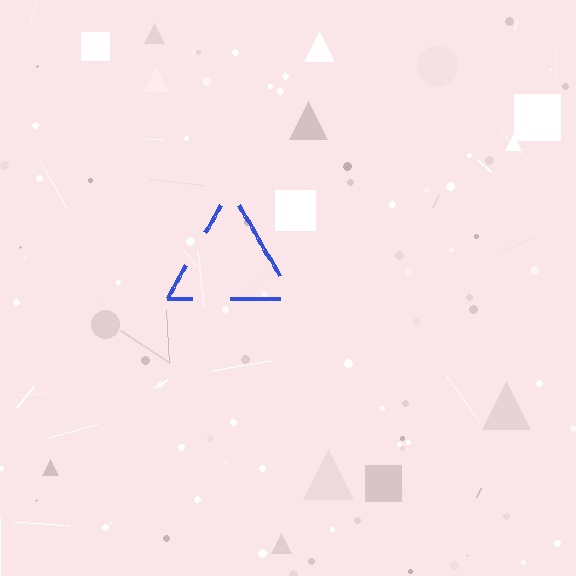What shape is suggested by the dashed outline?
The dashed outline suggests a triangle.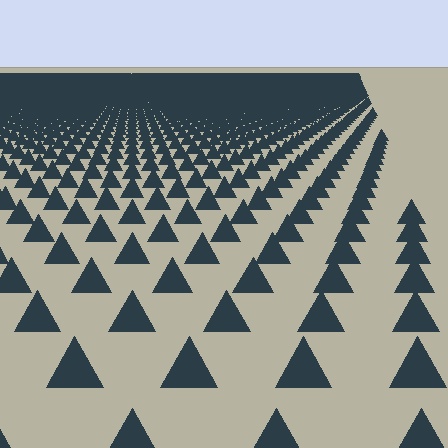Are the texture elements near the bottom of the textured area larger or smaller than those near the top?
Larger. Near the bottom, elements are closer to the viewer and appear at a bigger on-screen size.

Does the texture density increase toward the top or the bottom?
Density increases toward the top.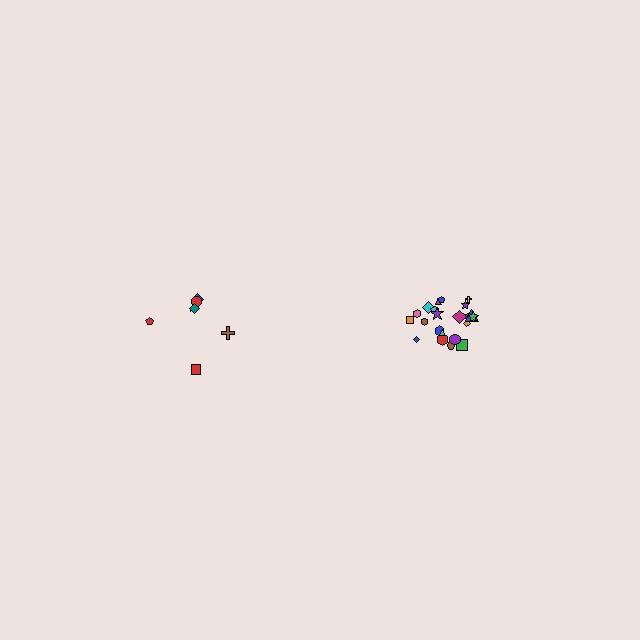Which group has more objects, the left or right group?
The right group.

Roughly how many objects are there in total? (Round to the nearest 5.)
Roughly 30 objects in total.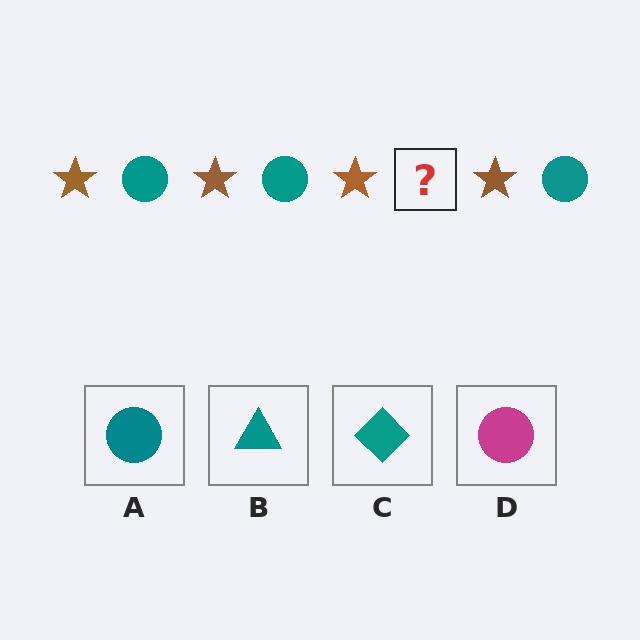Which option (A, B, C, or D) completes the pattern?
A.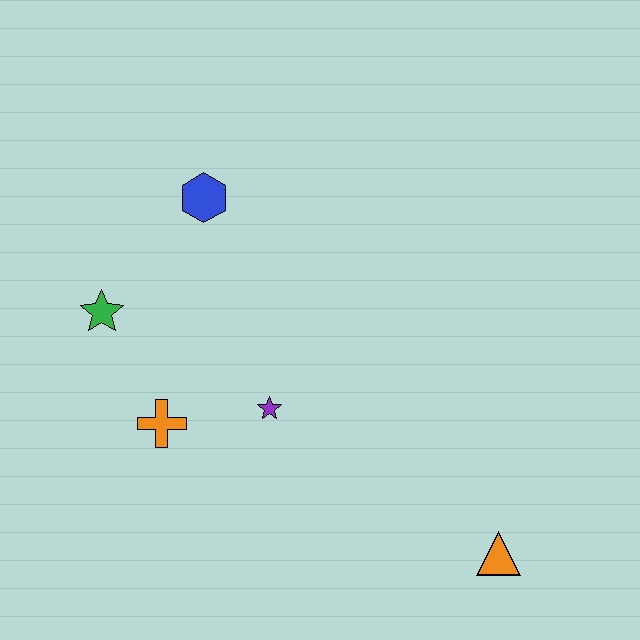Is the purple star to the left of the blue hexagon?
No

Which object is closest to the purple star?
The orange cross is closest to the purple star.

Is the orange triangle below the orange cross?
Yes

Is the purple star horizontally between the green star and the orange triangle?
Yes